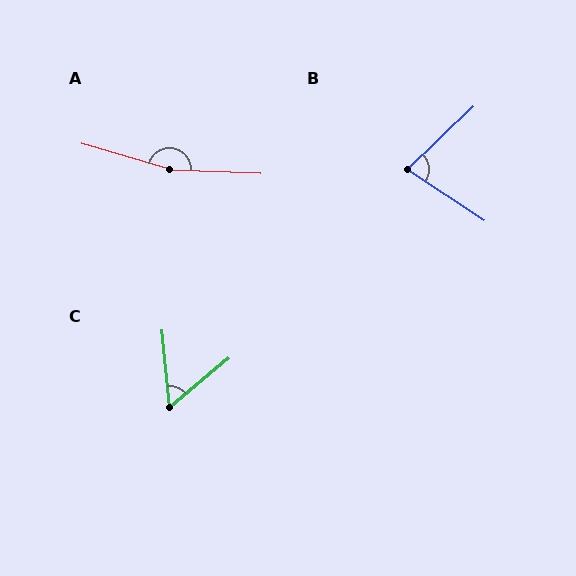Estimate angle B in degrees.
Approximately 77 degrees.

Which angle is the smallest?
C, at approximately 55 degrees.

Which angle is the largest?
A, at approximately 166 degrees.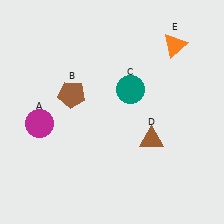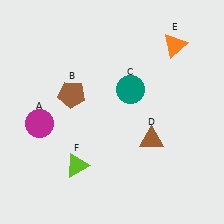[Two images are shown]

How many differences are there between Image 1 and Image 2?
There is 1 difference between the two images.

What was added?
A lime triangle (F) was added in Image 2.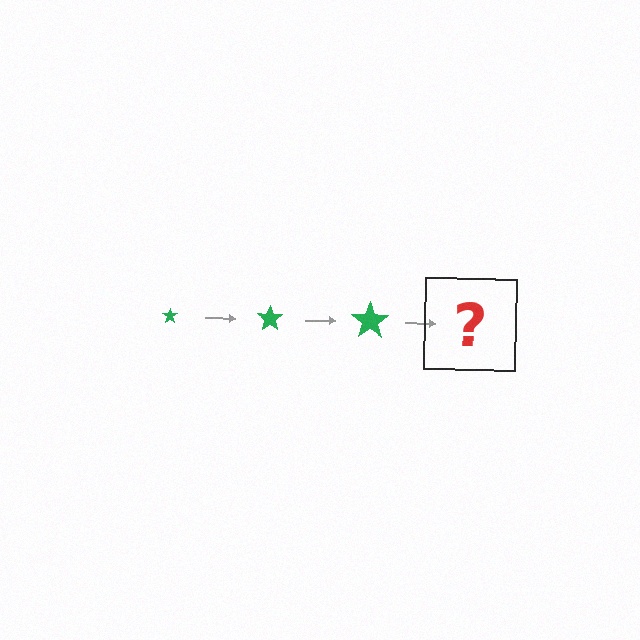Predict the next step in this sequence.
The next step is a green star, larger than the previous one.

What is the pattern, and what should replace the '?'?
The pattern is that the star gets progressively larger each step. The '?' should be a green star, larger than the previous one.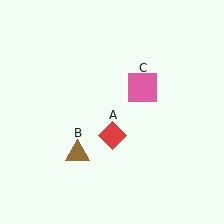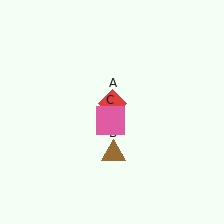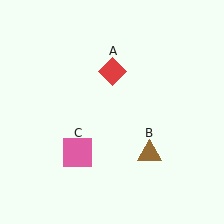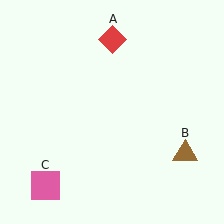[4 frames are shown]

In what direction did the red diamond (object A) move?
The red diamond (object A) moved up.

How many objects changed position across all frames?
3 objects changed position: red diamond (object A), brown triangle (object B), pink square (object C).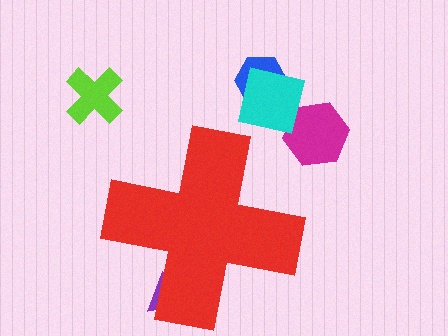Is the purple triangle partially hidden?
Yes, the purple triangle is partially hidden behind the red cross.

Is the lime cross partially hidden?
No, the lime cross is fully visible.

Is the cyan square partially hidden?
No, the cyan square is fully visible.